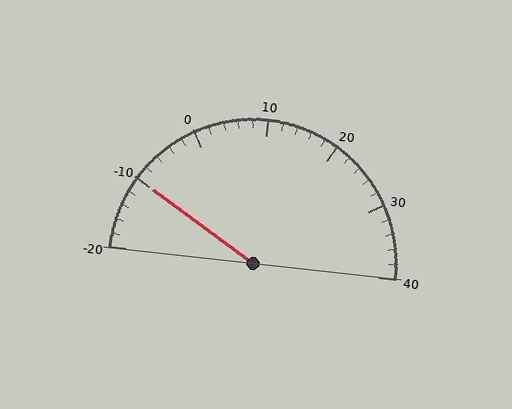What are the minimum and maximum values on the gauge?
The gauge ranges from -20 to 40.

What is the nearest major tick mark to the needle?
The nearest major tick mark is -10.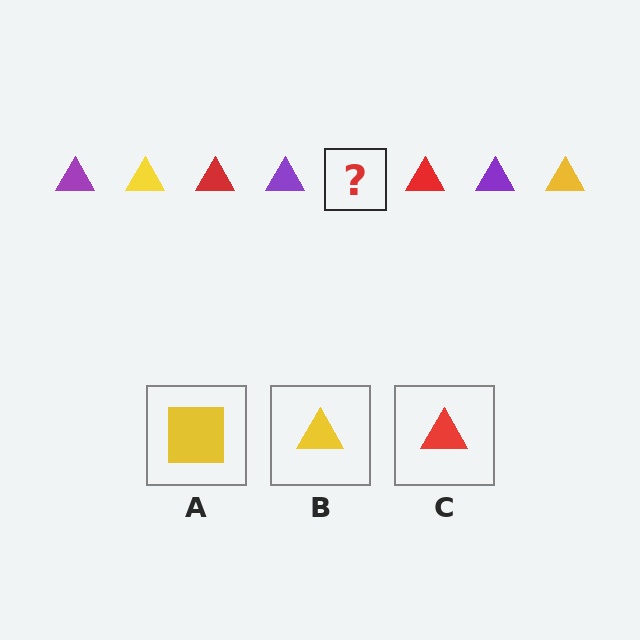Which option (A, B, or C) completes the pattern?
B.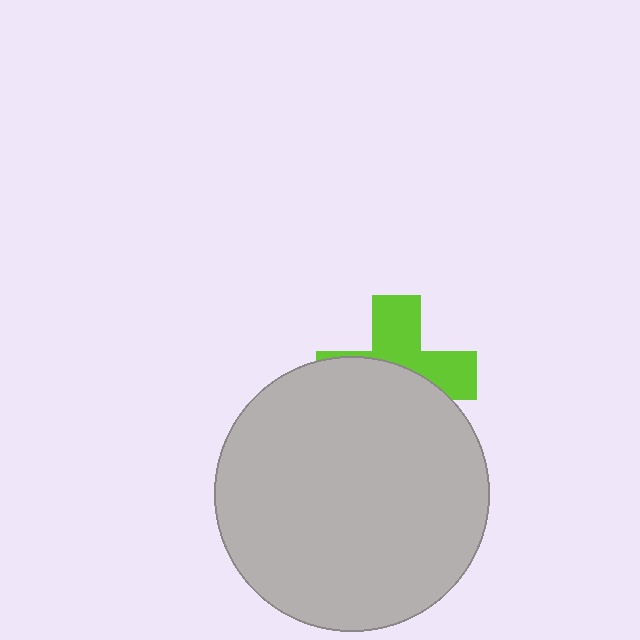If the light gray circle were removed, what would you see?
You would see the complete lime cross.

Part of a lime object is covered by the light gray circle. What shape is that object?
It is a cross.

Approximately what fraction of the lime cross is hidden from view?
Roughly 55% of the lime cross is hidden behind the light gray circle.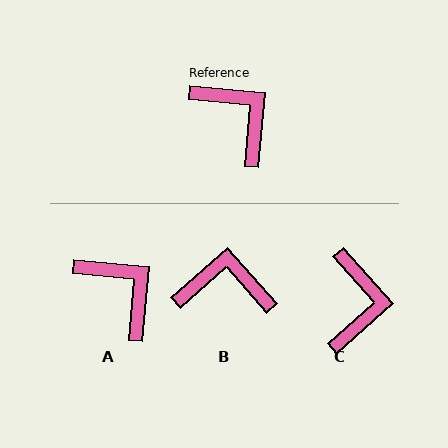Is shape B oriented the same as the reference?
No, it is off by about 46 degrees.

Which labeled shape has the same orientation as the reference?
A.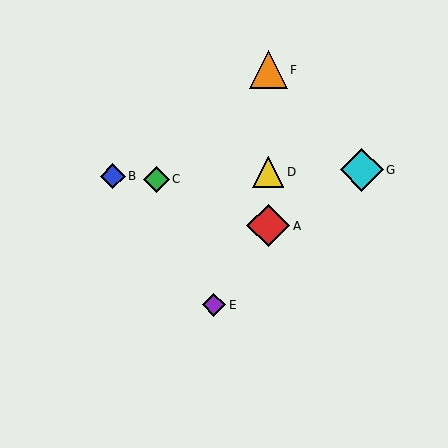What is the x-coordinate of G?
Object G is at x≈362.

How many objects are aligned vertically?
3 objects (A, D, F) are aligned vertically.